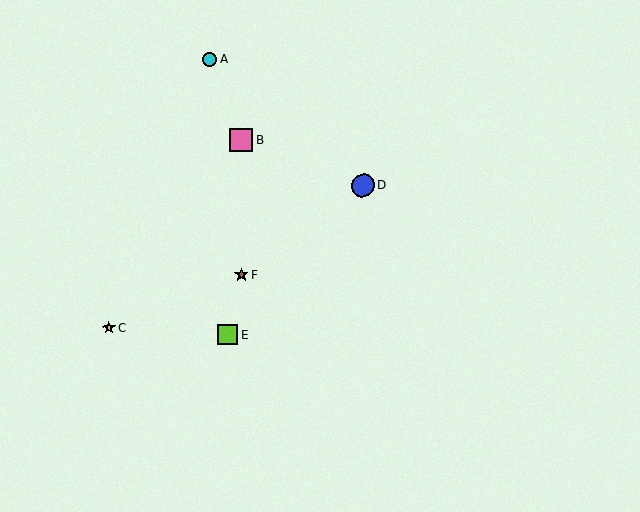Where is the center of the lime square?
The center of the lime square is at (228, 335).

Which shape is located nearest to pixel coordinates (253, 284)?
The brown star (labeled F) at (241, 275) is nearest to that location.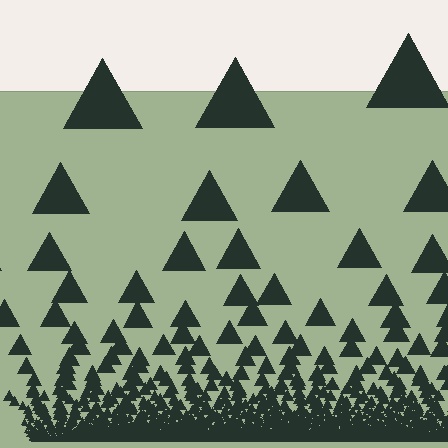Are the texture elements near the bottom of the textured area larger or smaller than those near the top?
Smaller. The gradient is inverted — elements near the bottom are smaller and denser.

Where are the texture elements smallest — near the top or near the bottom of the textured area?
Near the bottom.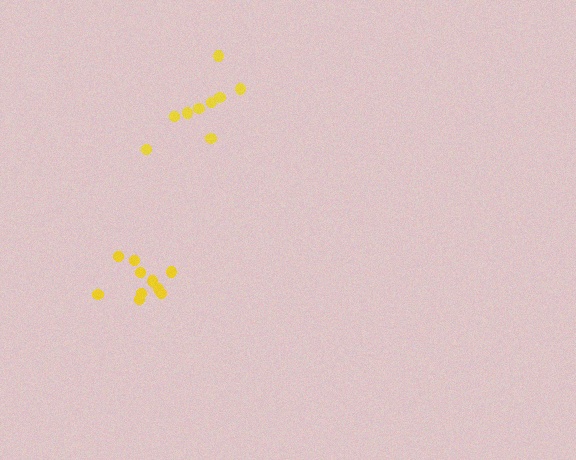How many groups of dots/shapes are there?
There are 2 groups.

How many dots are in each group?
Group 1: 9 dots, Group 2: 10 dots (19 total).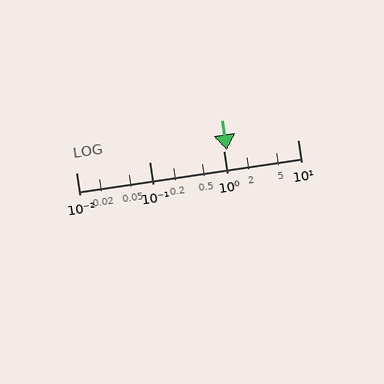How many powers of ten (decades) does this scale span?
The scale spans 3 decades, from 0.01 to 10.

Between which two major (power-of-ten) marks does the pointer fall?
The pointer is between 1 and 10.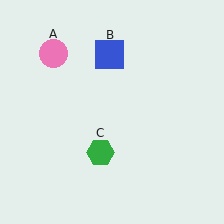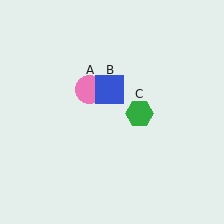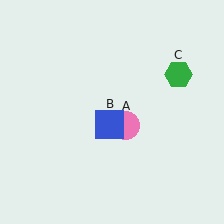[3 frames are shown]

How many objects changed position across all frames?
3 objects changed position: pink circle (object A), blue square (object B), green hexagon (object C).